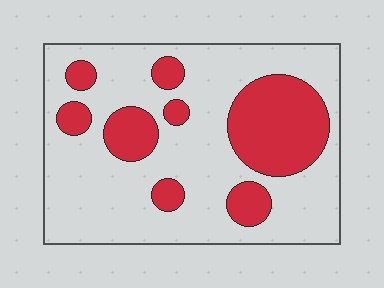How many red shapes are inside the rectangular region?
8.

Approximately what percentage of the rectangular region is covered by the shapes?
Approximately 30%.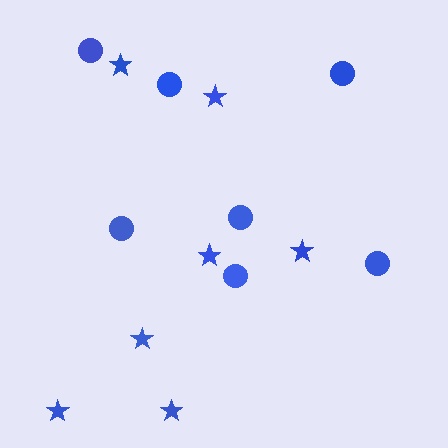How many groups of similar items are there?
There are 2 groups: one group of stars (7) and one group of circles (7).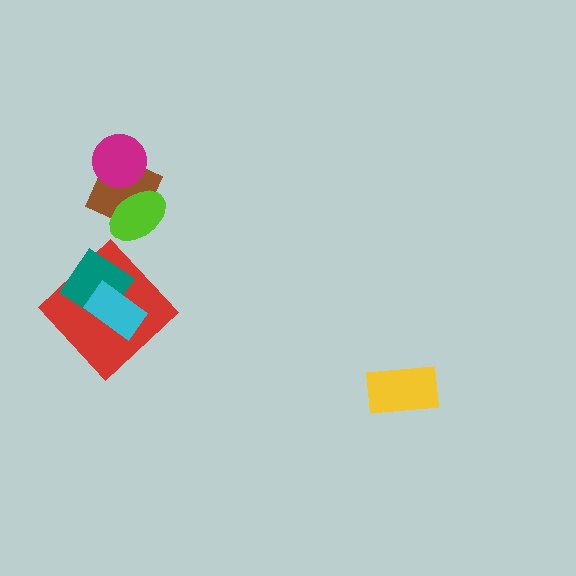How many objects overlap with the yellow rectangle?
0 objects overlap with the yellow rectangle.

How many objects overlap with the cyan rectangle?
2 objects overlap with the cyan rectangle.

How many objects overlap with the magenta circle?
1 object overlaps with the magenta circle.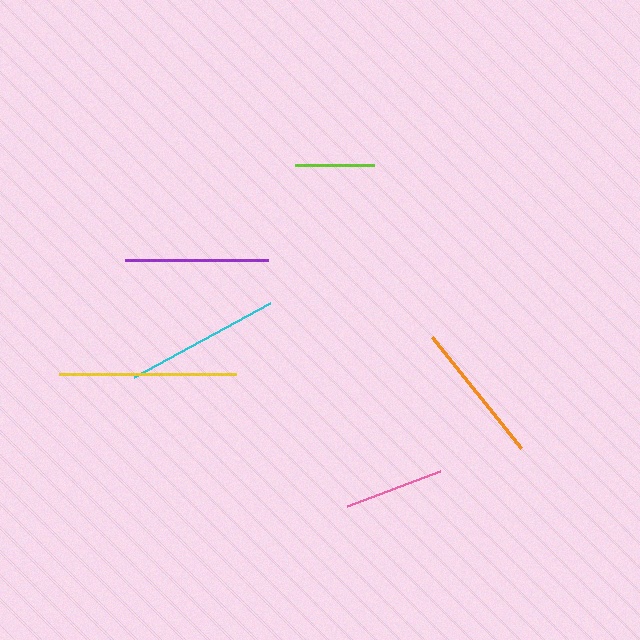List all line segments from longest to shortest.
From longest to shortest: yellow, cyan, purple, orange, pink, lime.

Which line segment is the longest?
The yellow line is the longest at approximately 177 pixels.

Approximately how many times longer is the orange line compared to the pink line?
The orange line is approximately 1.4 times the length of the pink line.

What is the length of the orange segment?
The orange segment is approximately 143 pixels long.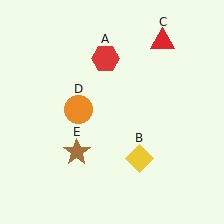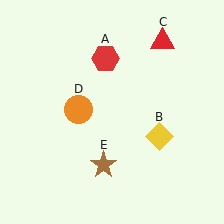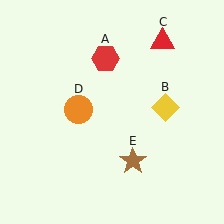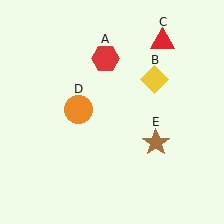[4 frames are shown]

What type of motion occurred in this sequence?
The yellow diamond (object B), brown star (object E) rotated counterclockwise around the center of the scene.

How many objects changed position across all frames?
2 objects changed position: yellow diamond (object B), brown star (object E).